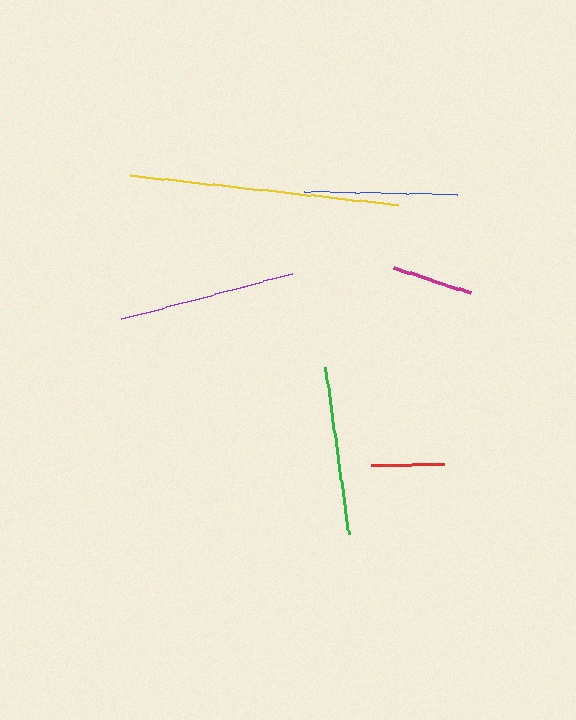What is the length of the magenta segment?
The magenta segment is approximately 80 pixels long.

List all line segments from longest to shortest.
From longest to shortest: yellow, purple, green, blue, magenta, red.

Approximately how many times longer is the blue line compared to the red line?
The blue line is approximately 2.1 times the length of the red line.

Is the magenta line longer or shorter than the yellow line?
The yellow line is longer than the magenta line.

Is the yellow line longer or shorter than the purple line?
The yellow line is longer than the purple line.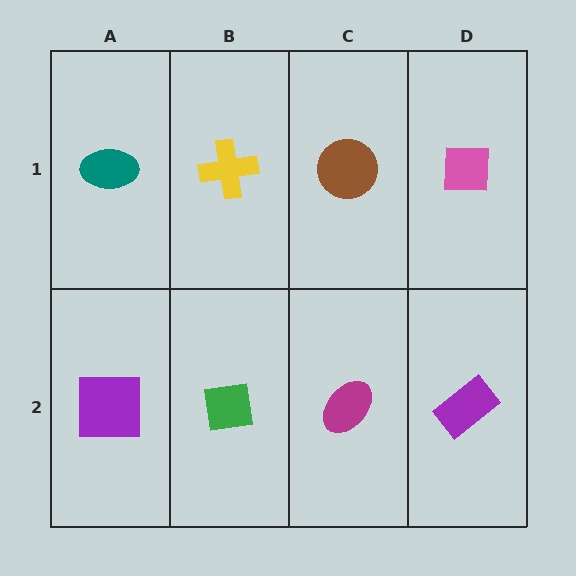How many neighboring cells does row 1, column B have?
3.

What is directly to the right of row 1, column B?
A brown circle.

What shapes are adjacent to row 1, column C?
A magenta ellipse (row 2, column C), a yellow cross (row 1, column B), a pink square (row 1, column D).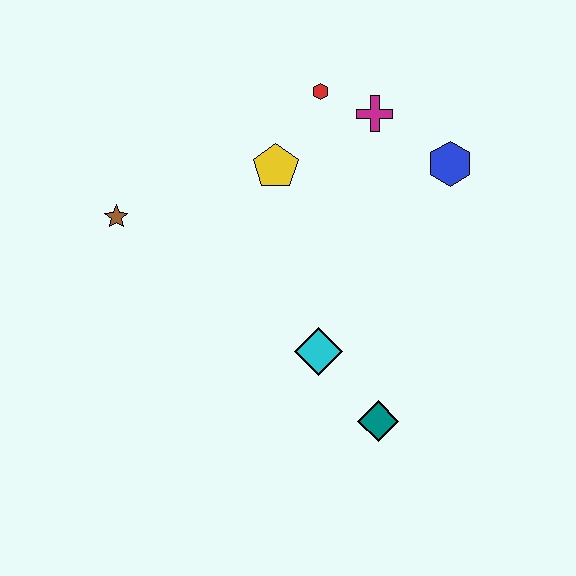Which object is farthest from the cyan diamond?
The red hexagon is farthest from the cyan diamond.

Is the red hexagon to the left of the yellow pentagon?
No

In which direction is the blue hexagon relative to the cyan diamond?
The blue hexagon is above the cyan diamond.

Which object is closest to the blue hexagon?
The magenta cross is closest to the blue hexagon.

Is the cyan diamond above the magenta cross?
No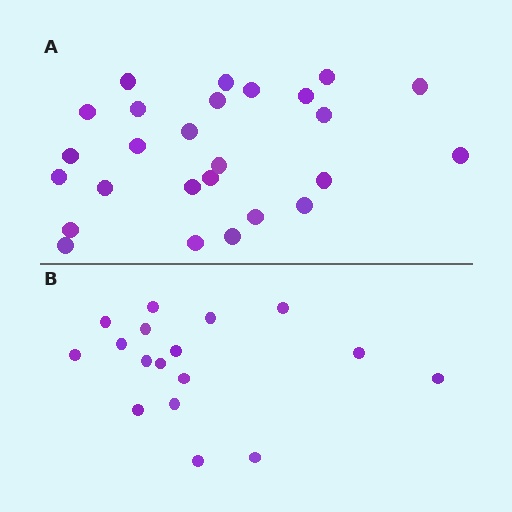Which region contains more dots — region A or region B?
Region A (the top region) has more dots.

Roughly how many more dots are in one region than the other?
Region A has roughly 8 or so more dots than region B.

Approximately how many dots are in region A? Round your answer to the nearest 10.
About 30 dots. (The exact count is 26, which rounds to 30.)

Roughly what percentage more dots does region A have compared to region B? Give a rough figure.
About 55% more.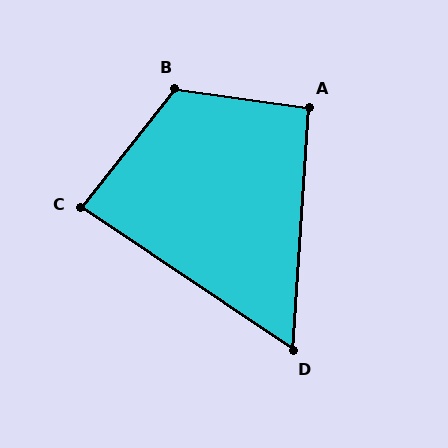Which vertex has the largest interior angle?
B, at approximately 120 degrees.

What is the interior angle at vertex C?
Approximately 86 degrees (approximately right).